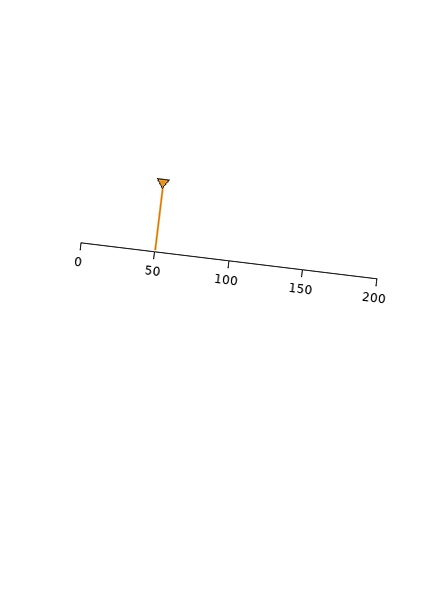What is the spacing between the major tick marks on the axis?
The major ticks are spaced 50 apart.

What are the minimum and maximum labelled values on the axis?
The axis runs from 0 to 200.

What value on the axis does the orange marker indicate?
The marker indicates approximately 50.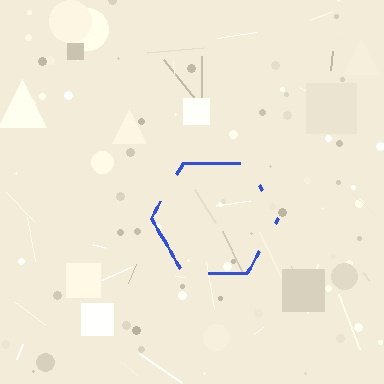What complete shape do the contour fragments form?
The contour fragments form a hexagon.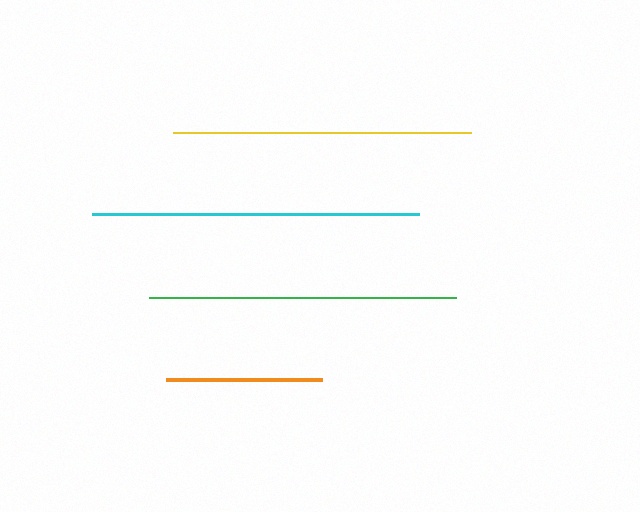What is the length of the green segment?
The green segment is approximately 307 pixels long.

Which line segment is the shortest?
The orange line is the shortest at approximately 156 pixels.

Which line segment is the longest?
The cyan line is the longest at approximately 327 pixels.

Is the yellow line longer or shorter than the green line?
The green line is longer than the yellow line.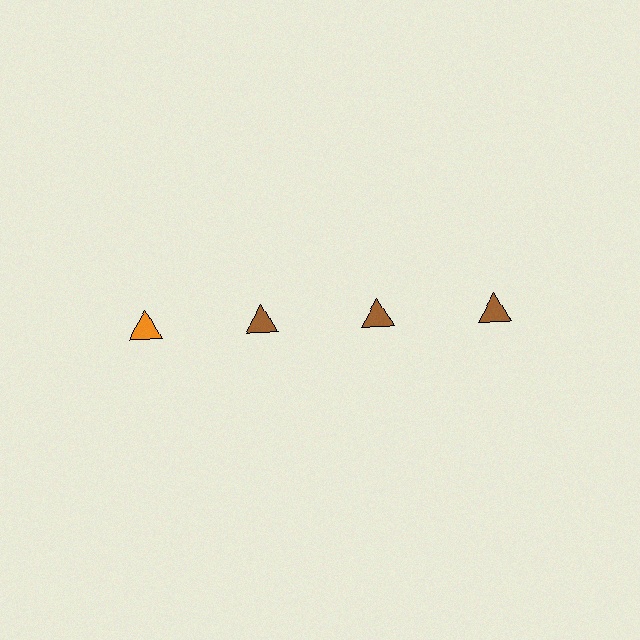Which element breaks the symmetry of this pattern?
The orange triangle in the top row, leftmost column breaks the symmetry. All other shapes are brown triangles.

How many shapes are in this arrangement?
There are 4 shapes arranged in a grid pattern.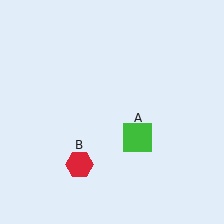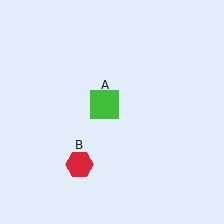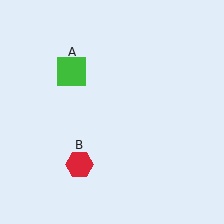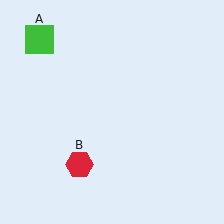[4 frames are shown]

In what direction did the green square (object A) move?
The green square (object A) moved up and to the left.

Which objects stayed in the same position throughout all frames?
Red hexagon (object B) remained stationary.